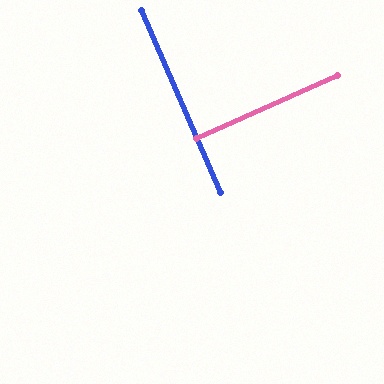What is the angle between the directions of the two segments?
Approximately 90 degrees.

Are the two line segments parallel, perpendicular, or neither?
Perpendicular — they meet at approximately 90°.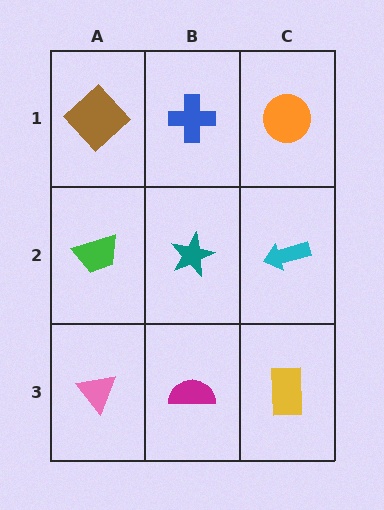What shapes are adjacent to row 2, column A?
A brown diamond (row 1, column A), a pink triangle (row 3, column A), a teal star (row 2, column B).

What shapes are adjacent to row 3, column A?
A green trapezoid (row 2, column A), a magenta semicircle (row 3, column B).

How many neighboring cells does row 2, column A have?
3.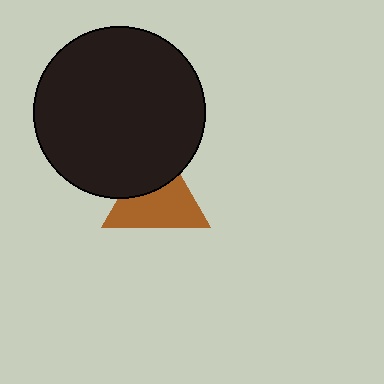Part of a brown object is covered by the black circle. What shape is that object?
It is a triangle.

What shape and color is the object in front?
The object in front is a black circle.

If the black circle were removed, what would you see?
You would see the complete brown triangle.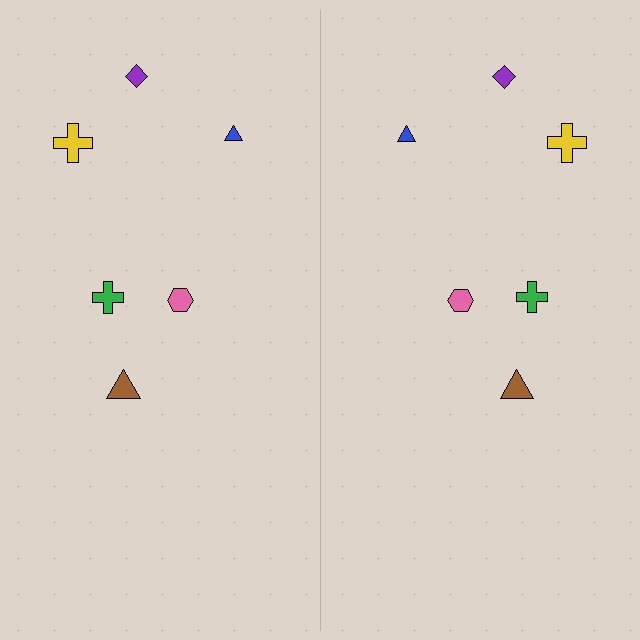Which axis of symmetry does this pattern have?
The pattern has a vertical axis of symmetry running through the center of the image.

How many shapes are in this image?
There are 12 shapes in this image.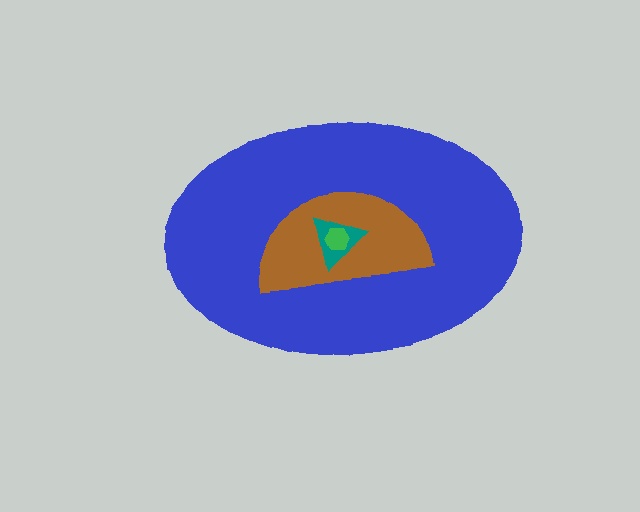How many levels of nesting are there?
4.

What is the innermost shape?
The green hexagon.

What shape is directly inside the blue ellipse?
The brown semicircle.